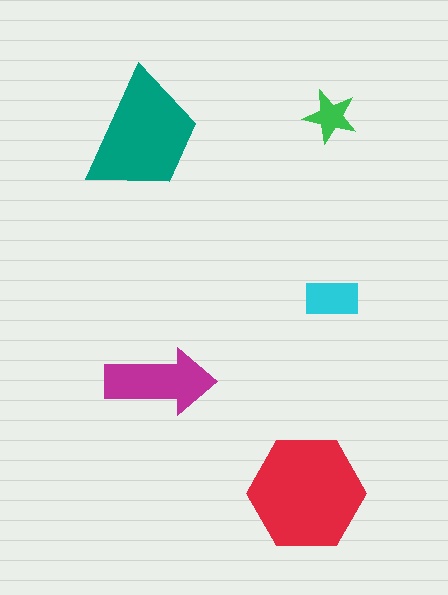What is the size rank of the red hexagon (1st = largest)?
1st.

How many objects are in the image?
There are 5 objects in the image.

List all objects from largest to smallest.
The red hexagon, the teal trapezoid, the magenta arrow, the cyan rectangle, the green star.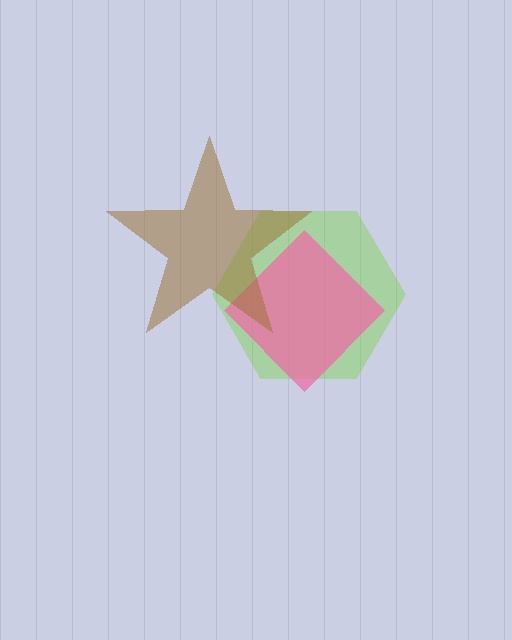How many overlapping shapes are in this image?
There are 3 overlapping shapes in the image.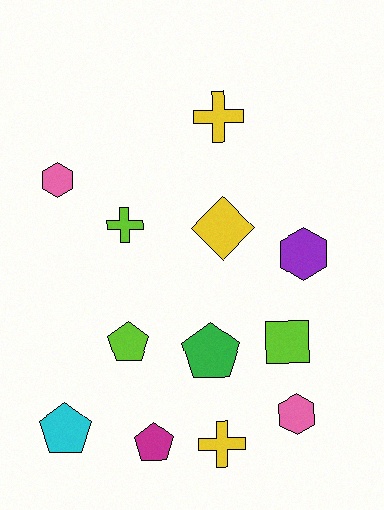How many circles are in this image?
There are no circles.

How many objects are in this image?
There are 12 objects.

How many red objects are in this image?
There are no red objects.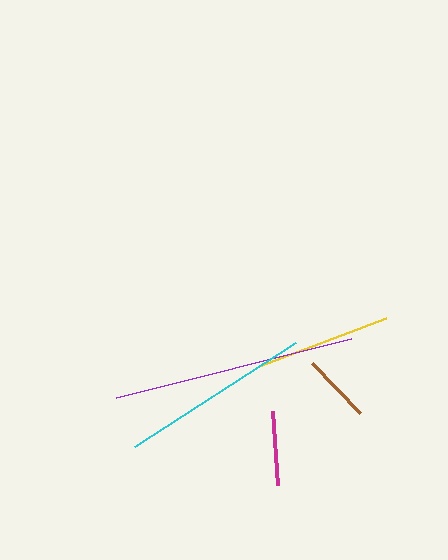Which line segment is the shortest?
The brown line is the shortest at approximately 69 pixels.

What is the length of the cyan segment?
The cyan segment is approximately 192 pixels long.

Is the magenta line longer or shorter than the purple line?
The purple line is longer than the magenta line.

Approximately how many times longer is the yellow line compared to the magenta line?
The yellow line is approximately 1.8 times the length of the magenta line.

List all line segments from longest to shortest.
From longest to shortest: purple, cyan, yellow, magenta, brown.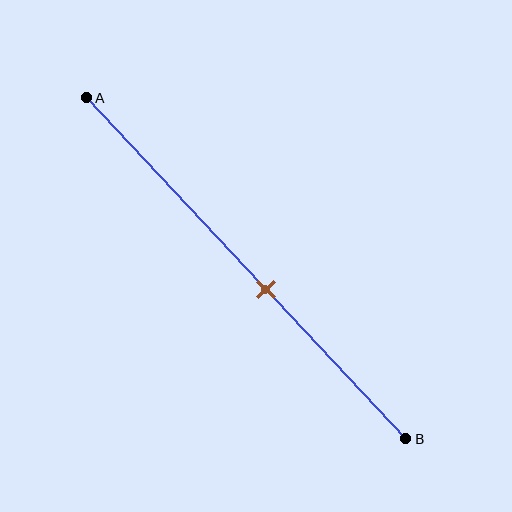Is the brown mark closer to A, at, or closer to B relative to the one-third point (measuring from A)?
The brown mark is closer to point B than the one-third point of segment AB.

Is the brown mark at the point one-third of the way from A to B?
No, the mark is at about 55% from A, not at the 33% one-third point.